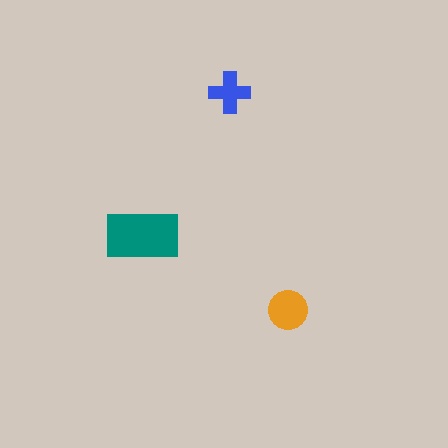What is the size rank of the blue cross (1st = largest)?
3rd.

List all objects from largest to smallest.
The teal rectangle, the orange circle, the blue cross.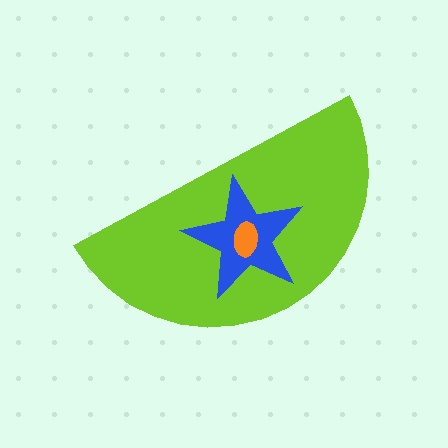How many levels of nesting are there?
3.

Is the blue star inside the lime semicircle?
Yes.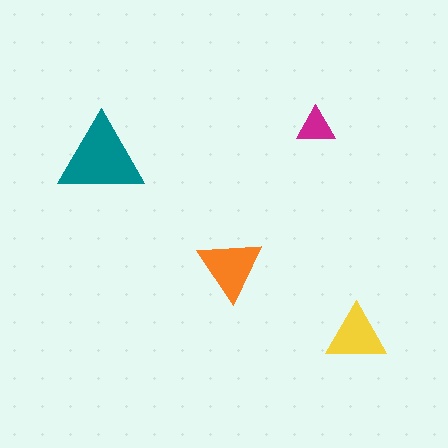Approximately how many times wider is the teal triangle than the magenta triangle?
About 2 times wider.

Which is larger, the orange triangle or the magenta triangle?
The orange one.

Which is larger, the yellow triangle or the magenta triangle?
The yellow one.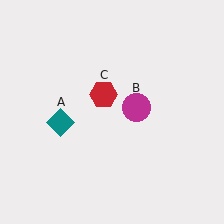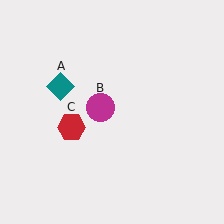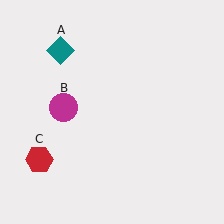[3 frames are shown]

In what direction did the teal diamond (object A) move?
The teal diamond (object A) moved up.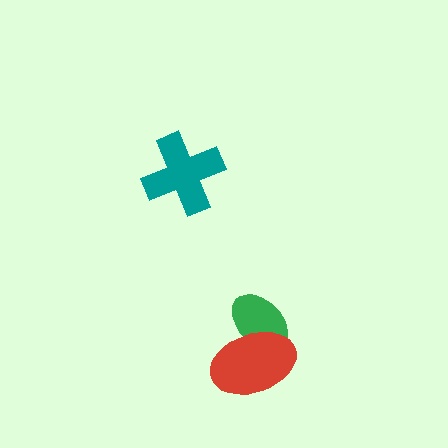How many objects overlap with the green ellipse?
1 object overlaps with the green ellipse.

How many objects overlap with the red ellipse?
1 object overlaps with the red ellipse.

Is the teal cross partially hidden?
No, no other shape covers it.